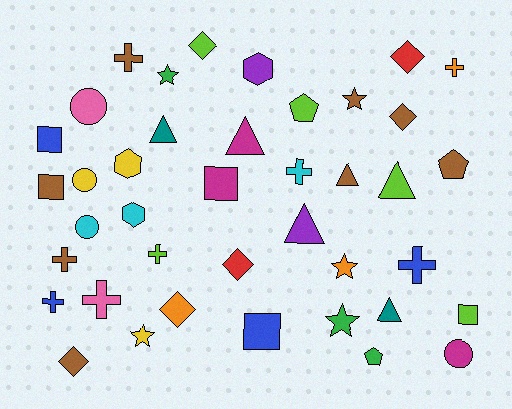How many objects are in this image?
There are 40 objects.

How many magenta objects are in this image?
There are 3 magenta objects.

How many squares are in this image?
There are 5 squares.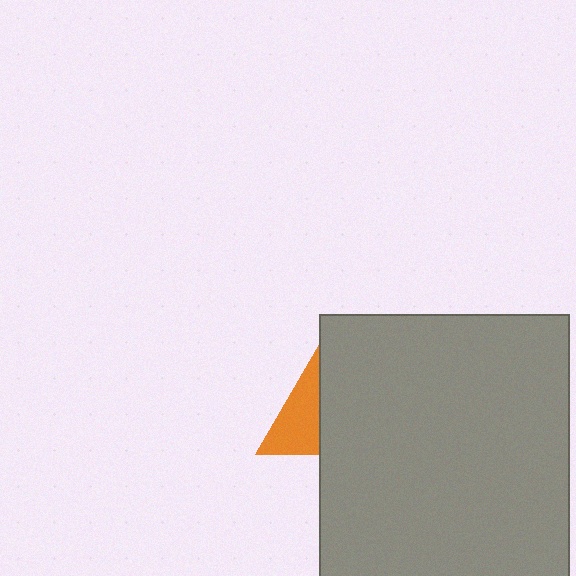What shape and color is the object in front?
The object in front is a gray rectangle.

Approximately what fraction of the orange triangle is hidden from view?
Roughly 55% of the orange triangle is hidden behind the gray rectangle.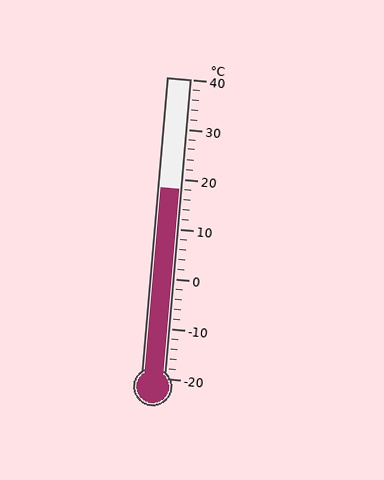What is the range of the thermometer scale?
The thermometer scale ranges from -20°C to 40°C.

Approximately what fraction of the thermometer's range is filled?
The thermometer is filled to approximately 65% of its range.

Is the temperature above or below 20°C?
The temperature is below 20°C.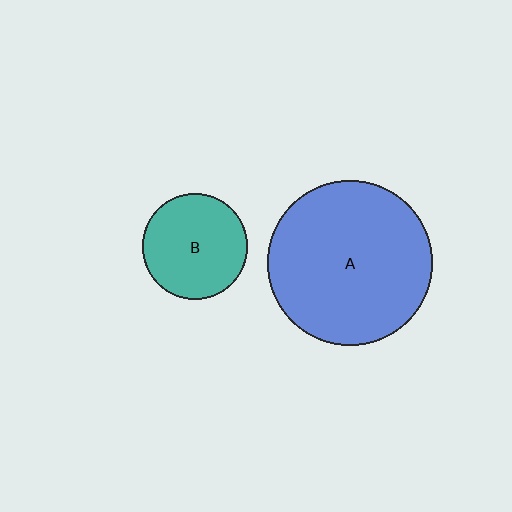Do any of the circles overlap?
No, none of the circles overlap.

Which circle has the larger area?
Circle A (blue).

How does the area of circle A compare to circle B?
Approximately 2.4 times.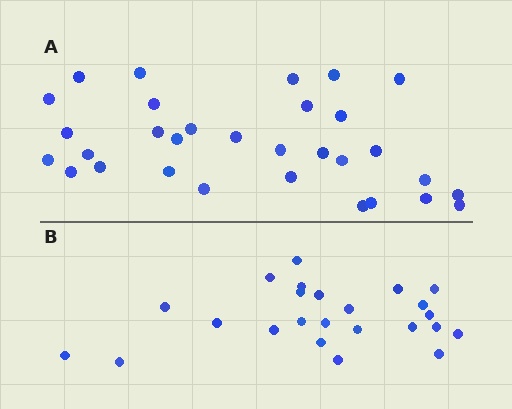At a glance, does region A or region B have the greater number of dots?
Region A (the top region) has more dots.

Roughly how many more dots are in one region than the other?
Region A has roughly 8 or so more dots than region B.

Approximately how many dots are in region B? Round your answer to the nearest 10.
About 20 dots. (The exact count is 24, which rounds to 20.)